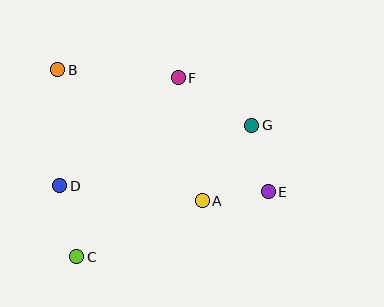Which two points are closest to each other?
Points A and E are closest to each other.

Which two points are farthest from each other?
Points B and E are farthest from each other.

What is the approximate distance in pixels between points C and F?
The distance between C and F is approximately 206 pixels.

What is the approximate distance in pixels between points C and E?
The distance between C and E is approximately 202 pixels.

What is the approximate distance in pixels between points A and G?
The distance between A and G is approximately 90 pixels.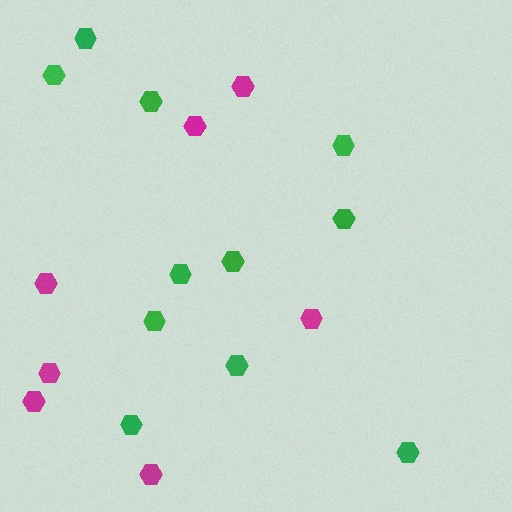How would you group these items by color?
There are 2 groups: one group of green hexagons (11) and one group of magenta hexagons (7).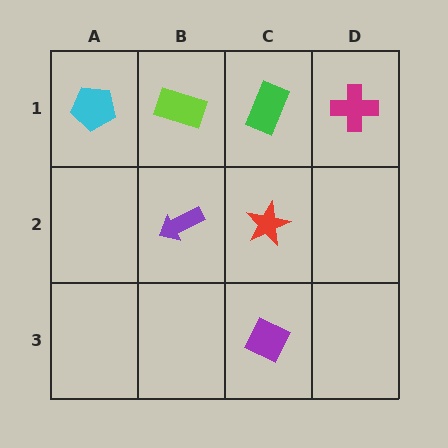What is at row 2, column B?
A purple arrow.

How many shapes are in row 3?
1 shape.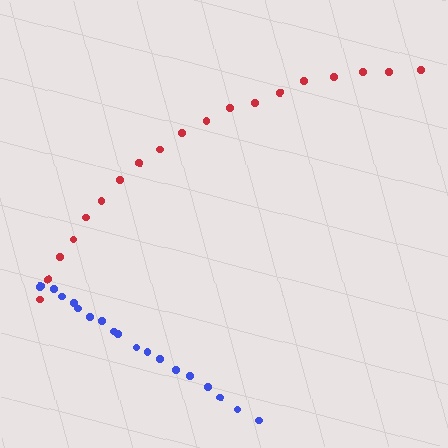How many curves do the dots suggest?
There are 2 distinct paths.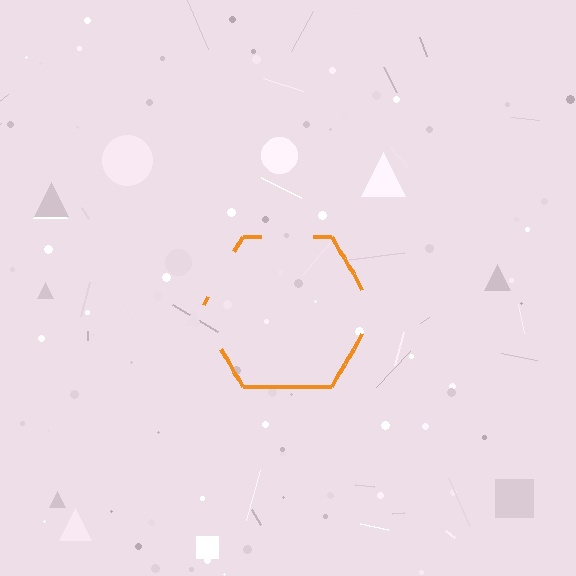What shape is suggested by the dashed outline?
The dashed outline suggests a hexagon.